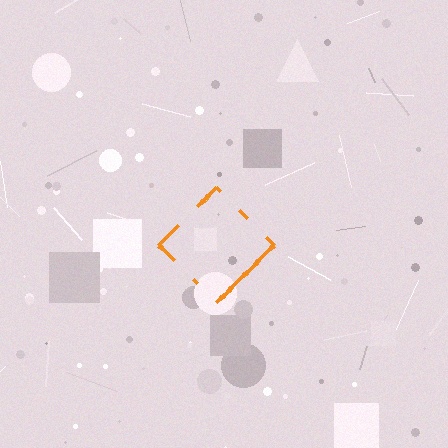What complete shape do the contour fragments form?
The contour fragments form a diamond.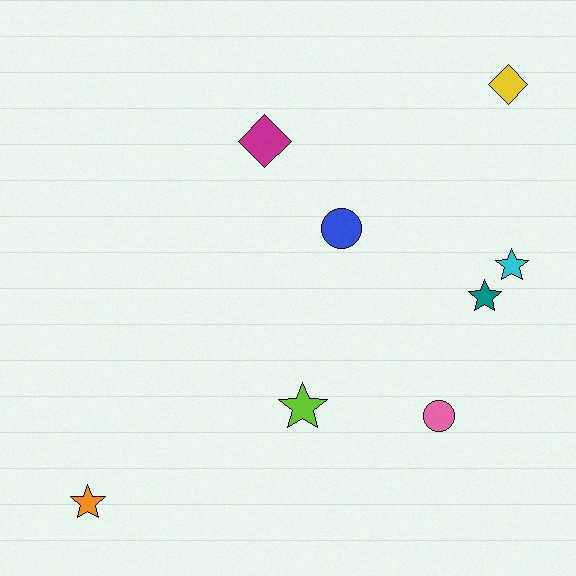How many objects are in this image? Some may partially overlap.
There are 8 objects.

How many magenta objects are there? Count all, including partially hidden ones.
There is 1 magenta object.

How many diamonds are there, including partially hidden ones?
There are 2 diamonds.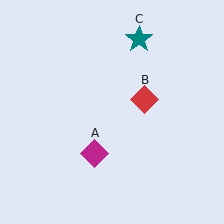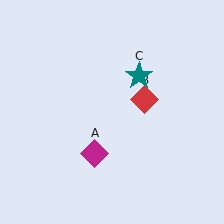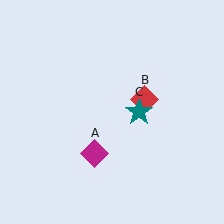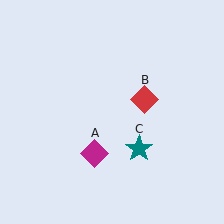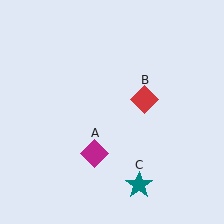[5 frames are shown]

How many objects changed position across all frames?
1 object changed position: teal star (object C).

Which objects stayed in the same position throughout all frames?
Magenta diamond (object A) and red diamond (object B) remained stationary.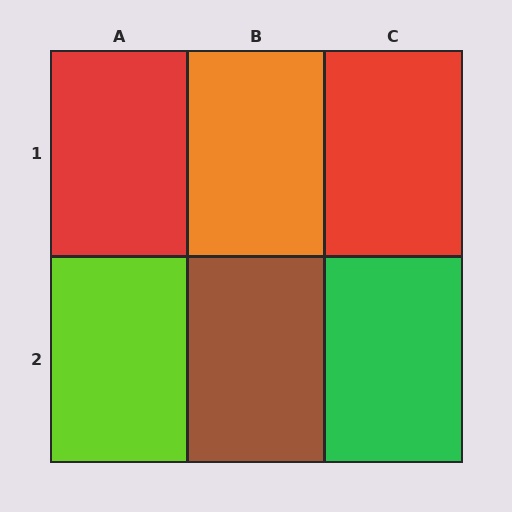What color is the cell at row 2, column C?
Green.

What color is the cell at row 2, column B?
Brown.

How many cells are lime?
1 cell is lime.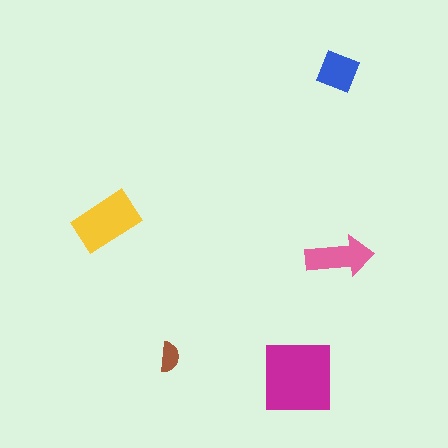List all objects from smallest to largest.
The brown semicircle, the blue diamond, the pink arrow, the yellow rectangle, the magenta square.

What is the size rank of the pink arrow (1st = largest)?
3rd.